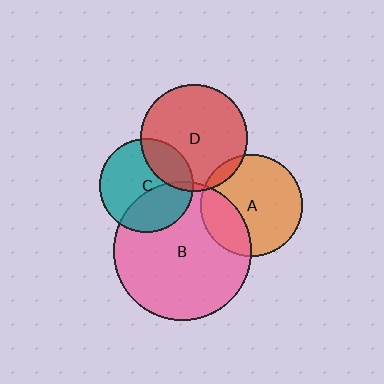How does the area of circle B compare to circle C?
Approximately 2.2 times.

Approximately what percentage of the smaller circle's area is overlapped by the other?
Approximately 5%.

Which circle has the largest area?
Circle B (pink).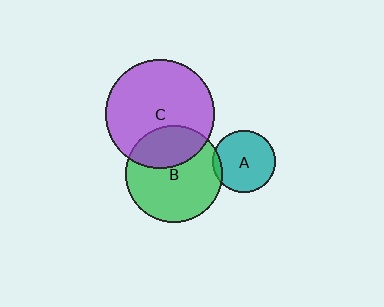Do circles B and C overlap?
Yes.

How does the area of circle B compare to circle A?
Approximately 2.4 times.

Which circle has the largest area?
Circle C (purple).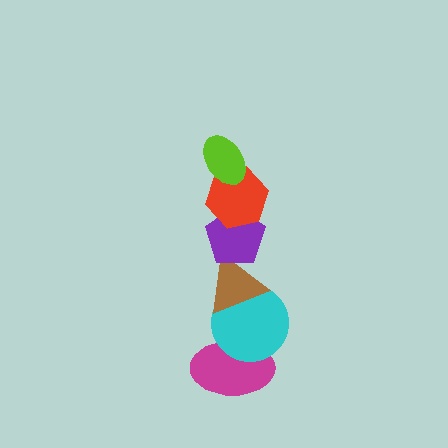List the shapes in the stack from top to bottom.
From top to bottom: the lime ellipse, the red hexagon, the purple pentagon, the brown triangle, the cyan circle, the magenta ellipse.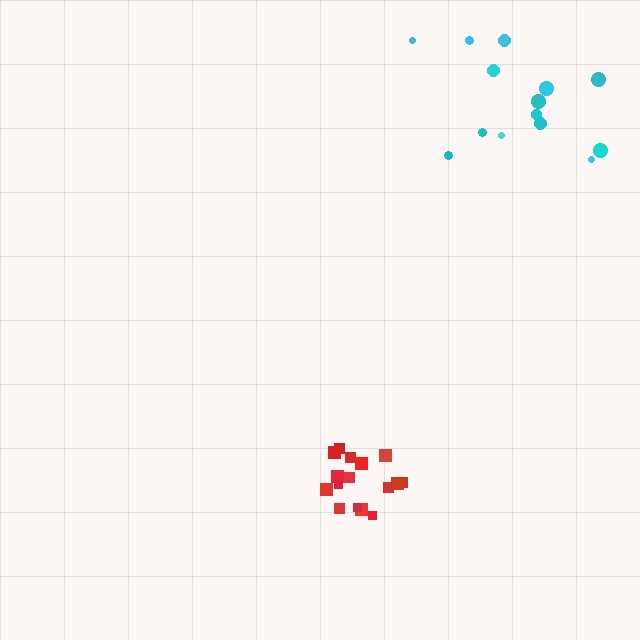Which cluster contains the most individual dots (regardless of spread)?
Red (16).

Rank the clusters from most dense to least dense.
red, cyan.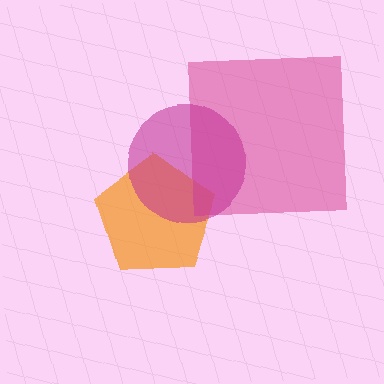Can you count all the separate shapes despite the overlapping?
Yes, there are 3 separate shapes.